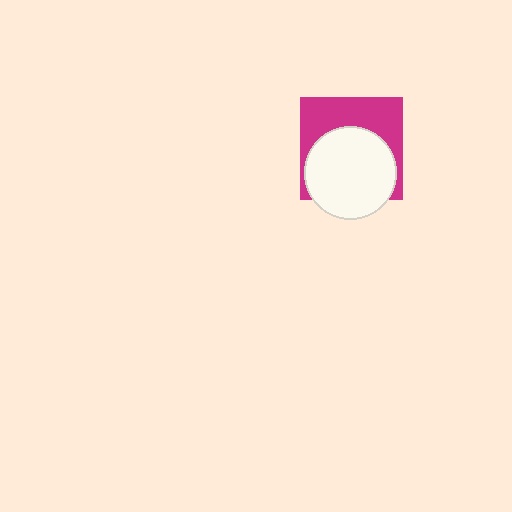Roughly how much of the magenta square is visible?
About half of it is visible (roughly 46%).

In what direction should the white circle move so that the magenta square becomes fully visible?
The white circle should move down. That is the shortest direction to clear the overlap and leave the magenta square fully visible.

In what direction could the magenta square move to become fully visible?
The magenta square could move up. That would shift it out from behind the white circle entirely.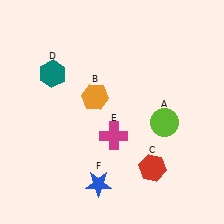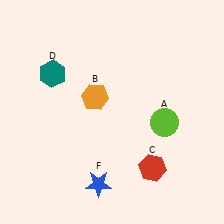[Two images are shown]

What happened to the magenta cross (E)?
The magenta cross (E) was removed in Image 2. It was in the bottom-right area of Image 1.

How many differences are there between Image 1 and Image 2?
There is 1 difference between the two images.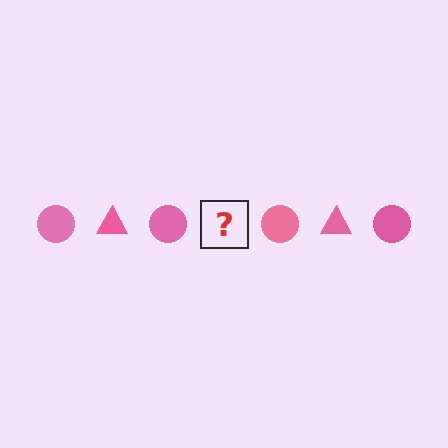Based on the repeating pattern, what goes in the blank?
The blank should be a pink triangle.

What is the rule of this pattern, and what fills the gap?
The rule is that the pattern cycles through circle, triangle shapes in pink. The gap should be filled with a pink triangle.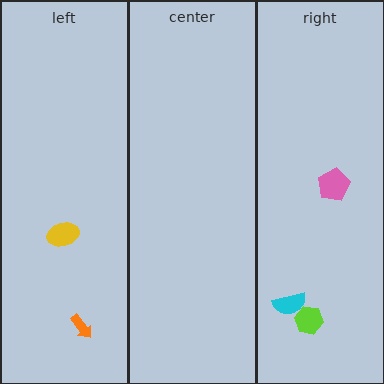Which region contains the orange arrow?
The left region.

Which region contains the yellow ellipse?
The left region.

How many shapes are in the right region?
3.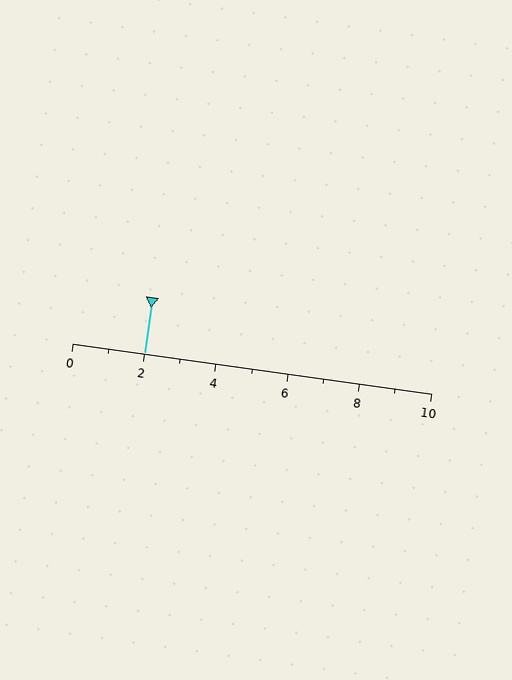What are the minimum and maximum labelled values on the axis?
The axis runs from 0 to 10.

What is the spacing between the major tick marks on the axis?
The major ticks are spaced 2 apart.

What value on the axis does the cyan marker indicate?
The marker indicates approximately 2.